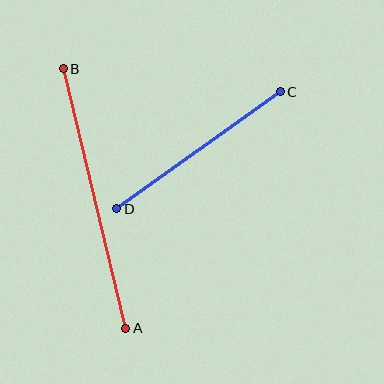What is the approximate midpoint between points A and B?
The midpoint is at approximately (94, 199) pixels.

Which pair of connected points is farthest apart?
Points A and B are farthest apart.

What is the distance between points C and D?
The distance is approximately 201 pixels.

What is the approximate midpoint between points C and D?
The midpoint is at approximately (198, 150) pixels.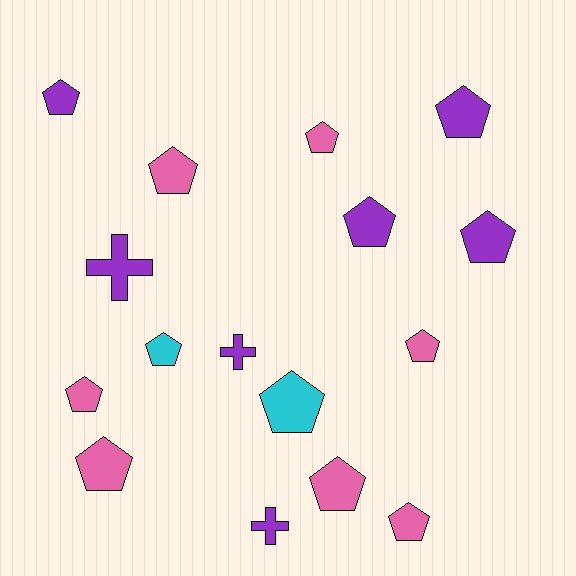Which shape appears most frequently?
Pentagon, with 13 objects.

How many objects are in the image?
There are 16 objects.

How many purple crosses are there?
There are 3 purple crosses.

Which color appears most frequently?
Purple, with 7 objects.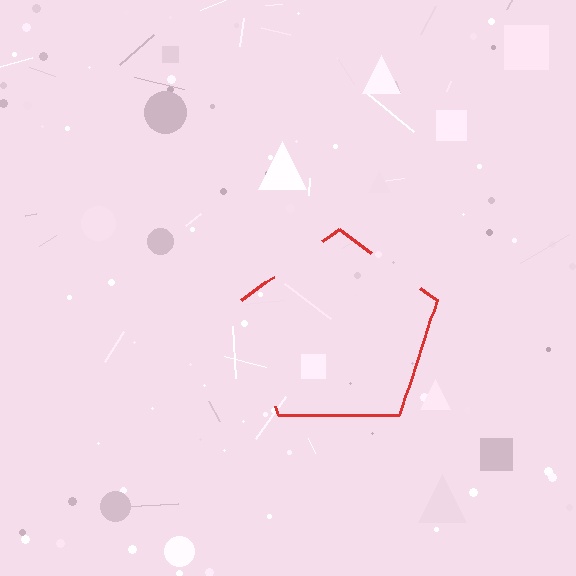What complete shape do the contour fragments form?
The contour fragments form a pentagon.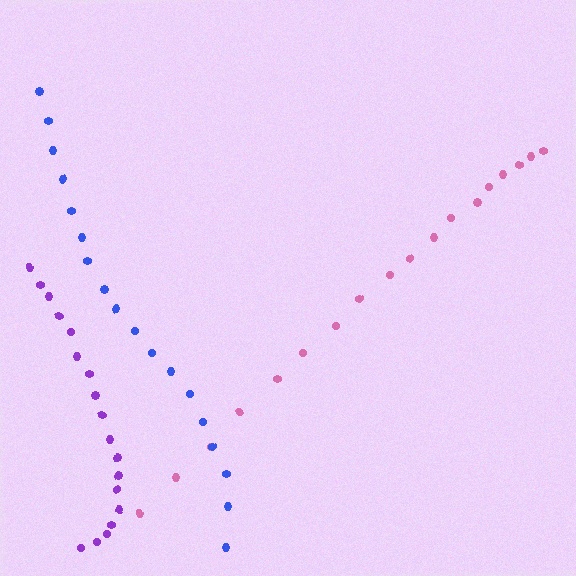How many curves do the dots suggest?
There are 3 distinct paths.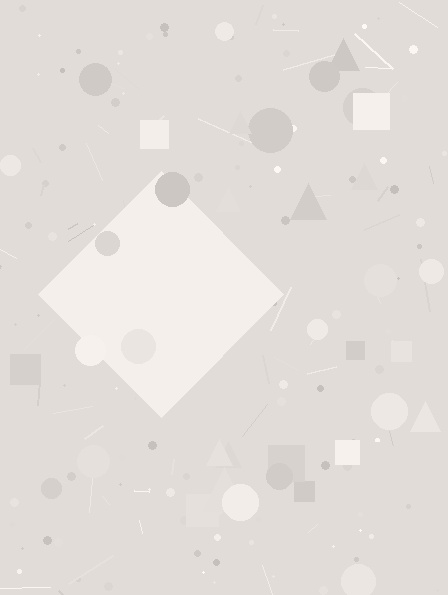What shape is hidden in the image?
A diamond is hidden in the image.